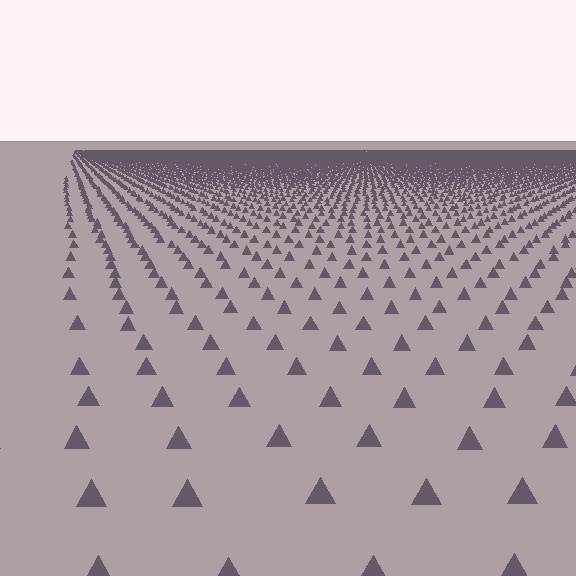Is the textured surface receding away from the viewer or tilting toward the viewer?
The surface is receding away from the viewer. Texture elements get smaller and denser toward the top.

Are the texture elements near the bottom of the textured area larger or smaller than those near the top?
Larger. Near the bottom, elements are closer to the viewer and appear at a bigger on-screen size.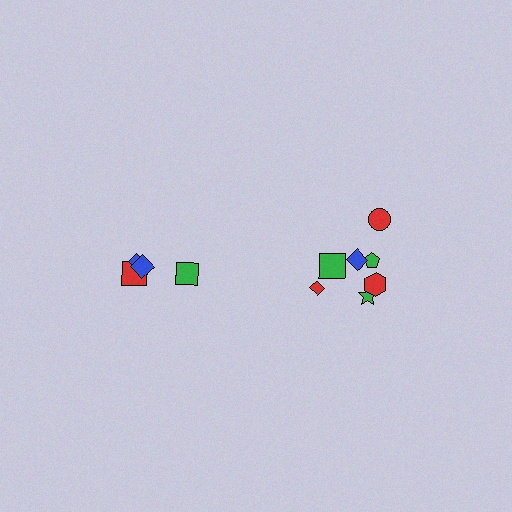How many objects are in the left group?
There are 4 objects.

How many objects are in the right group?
There are 7 objects.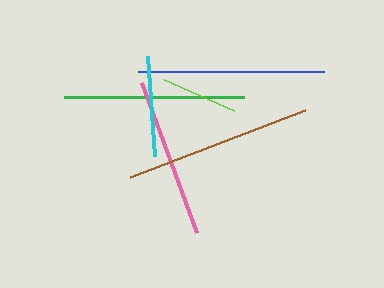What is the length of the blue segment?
The blue segment is approximately 186 pixels long.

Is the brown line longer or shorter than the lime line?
The brown line is longer than the lime line.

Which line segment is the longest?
The brown line is the longest at approximately 187 pixels.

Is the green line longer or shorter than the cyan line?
The green line is longer than the cyan line.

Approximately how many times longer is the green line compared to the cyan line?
The green line is approximately 1.8 times the length of the cyan line.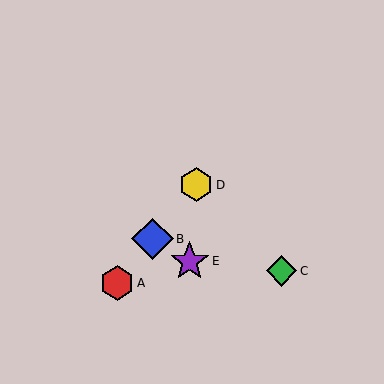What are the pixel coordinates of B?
Object B is at (152, 239).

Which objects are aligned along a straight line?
Objects A, B, D are aligned along a straight line.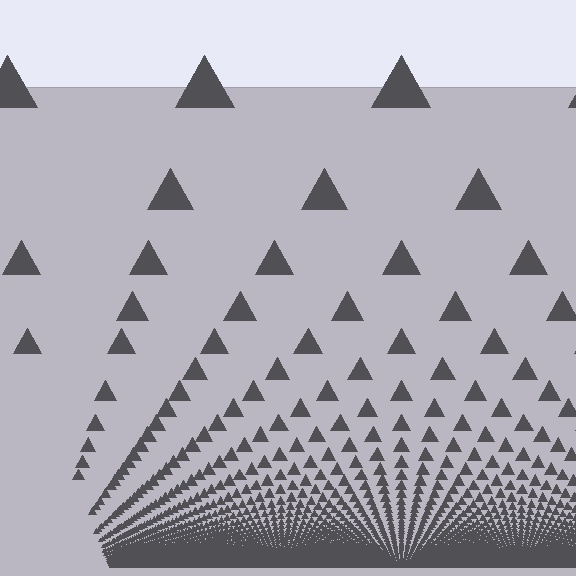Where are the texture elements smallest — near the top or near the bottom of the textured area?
Near the bottom.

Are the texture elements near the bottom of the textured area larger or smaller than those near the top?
Smaller. The gradient is inverted — elements near the bottom are smaller and denser.